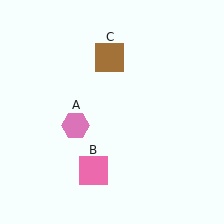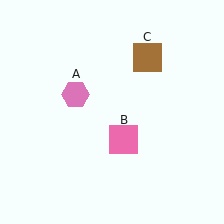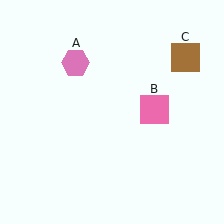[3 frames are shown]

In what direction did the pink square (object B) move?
The pink square (object B) moved up and to the right.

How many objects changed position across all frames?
3 objects changed position: pink hexagon (object A), pink square (object B), brown square (object C).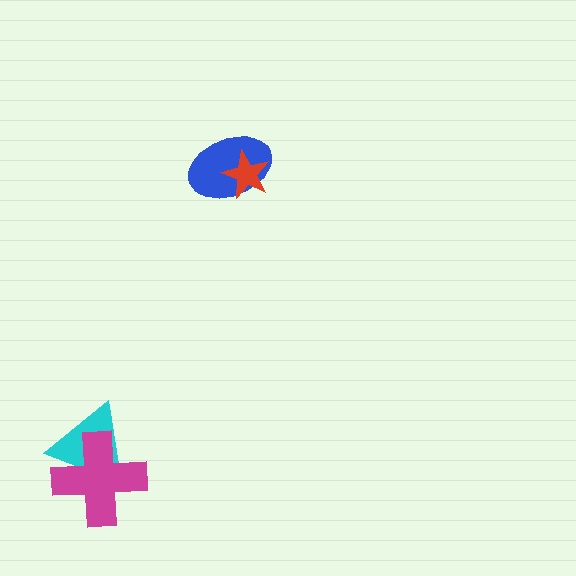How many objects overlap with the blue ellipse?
1 object overlaps with the blue ellipse.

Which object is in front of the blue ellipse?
The red star is in front of the blue ellipse.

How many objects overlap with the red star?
1 object overlaps with the red star.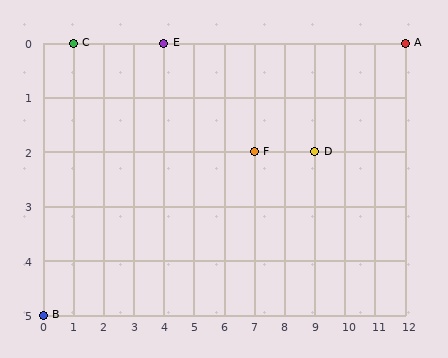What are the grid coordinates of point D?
Point D is at grid coordinates (9, 2).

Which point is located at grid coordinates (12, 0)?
Point A is at (12, 0).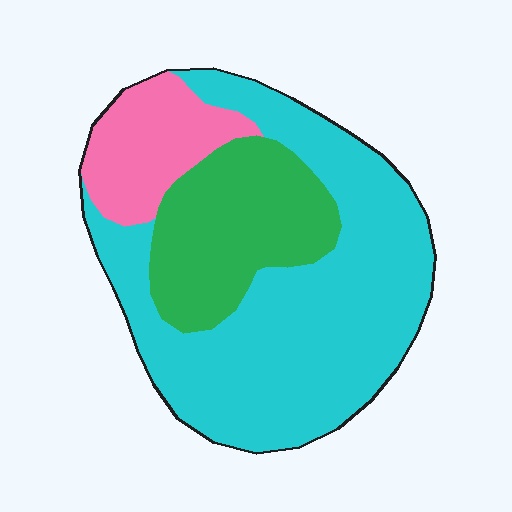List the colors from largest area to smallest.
From largest to smallest: cyan, green, pink.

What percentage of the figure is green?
Green takes up about one quarter (1/4) of the figure.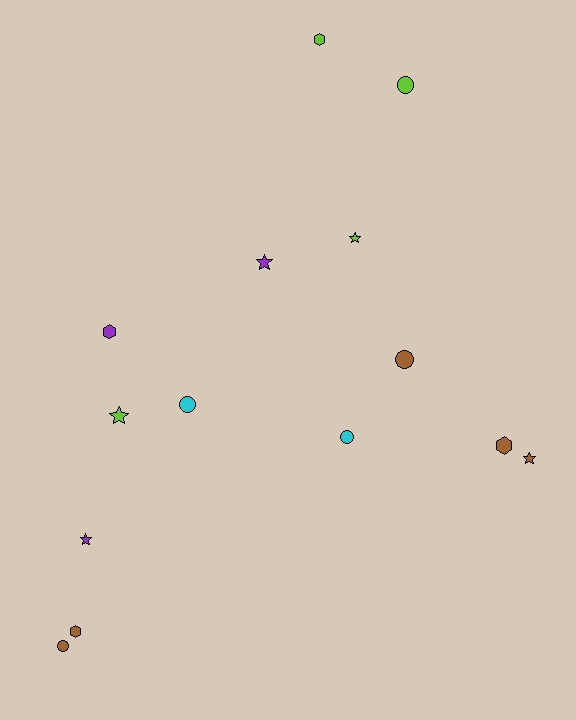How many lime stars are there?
There are 2 lime stars.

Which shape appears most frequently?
Star, with 5 objects.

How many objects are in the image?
There are 14 objects.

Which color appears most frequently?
Brown, with 5 objects.